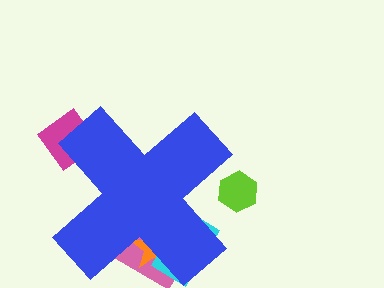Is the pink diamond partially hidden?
Yes, the pink diamond is partially hidden behind the blue cross.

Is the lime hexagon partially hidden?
Yes, the lime hexagon is partially hidden behind the blue cross.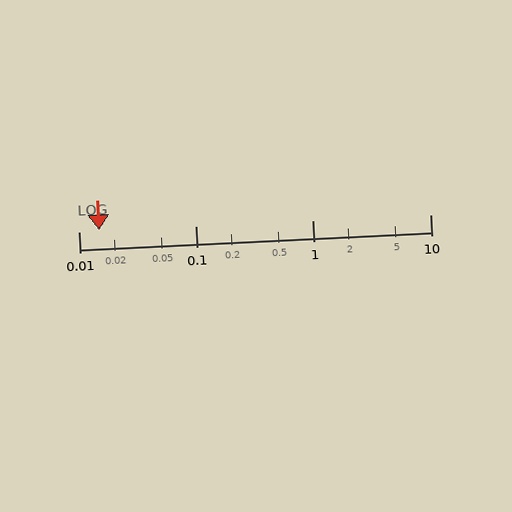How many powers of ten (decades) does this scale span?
The scale spans 3 decades, from 0.01 to 10.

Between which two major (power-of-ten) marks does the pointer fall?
The pointer is between 0.01 and 0.1.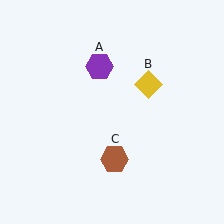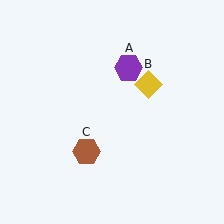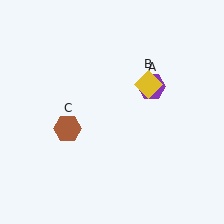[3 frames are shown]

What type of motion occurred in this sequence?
The purple hexagon (object A), brown hexagon (object C) rotated clockwise around the center of the scene.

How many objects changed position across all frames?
2 objects changed position: purple hexagon (object A), brown hexagon (object C).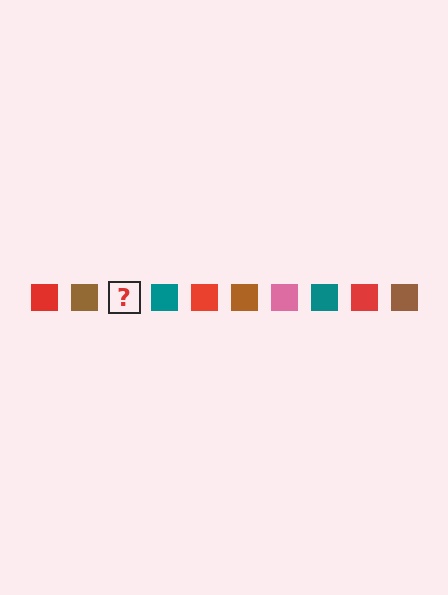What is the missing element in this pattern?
The missing element is a pink square.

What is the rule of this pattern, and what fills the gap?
The rule is that the pattern cycles through red, brown, pink, teal squares. The gap should be filled with a pink square.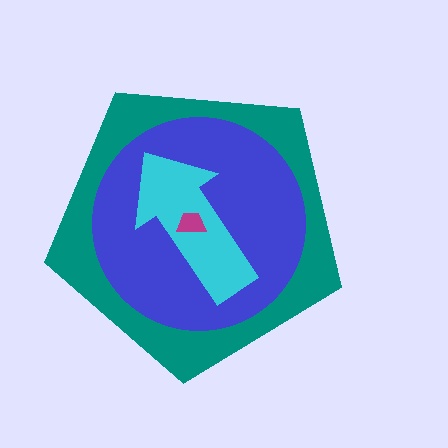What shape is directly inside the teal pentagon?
The blue circle.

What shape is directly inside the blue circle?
The cyan arrow.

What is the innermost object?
The magenta trapezoid.